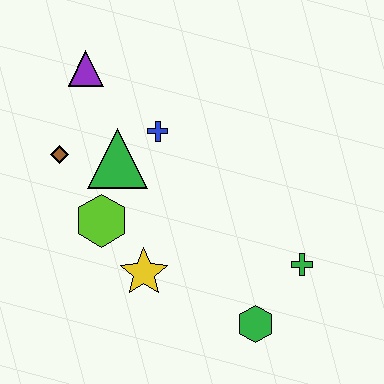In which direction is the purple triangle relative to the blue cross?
The purple triangle is to the left of the blue cross.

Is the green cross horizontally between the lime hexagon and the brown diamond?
No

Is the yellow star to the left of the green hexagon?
Yes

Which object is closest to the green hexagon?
The green cross is closest to the green hexagon.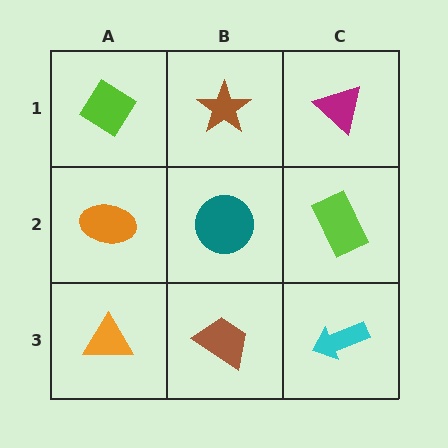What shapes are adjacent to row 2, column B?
A brown star (row 1, column B), a brown trapezoid (row 3, column B), an orange ellipse (row 2, column A), a lime rectangle (row 2, column C).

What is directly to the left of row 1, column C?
A brown star.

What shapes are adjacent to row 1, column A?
An orange ellipse (row 2, column A), a brown star (row 1, column B).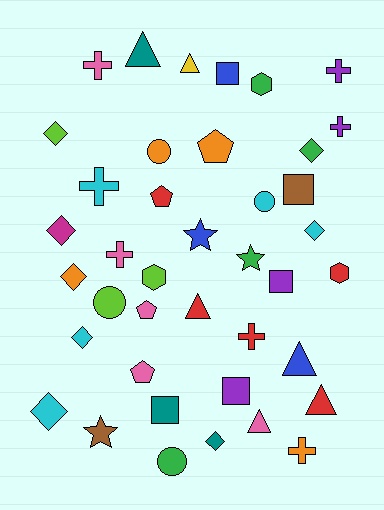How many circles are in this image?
There are 4 circles.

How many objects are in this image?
There are 40 objects.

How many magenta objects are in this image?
There is 1 magenta object.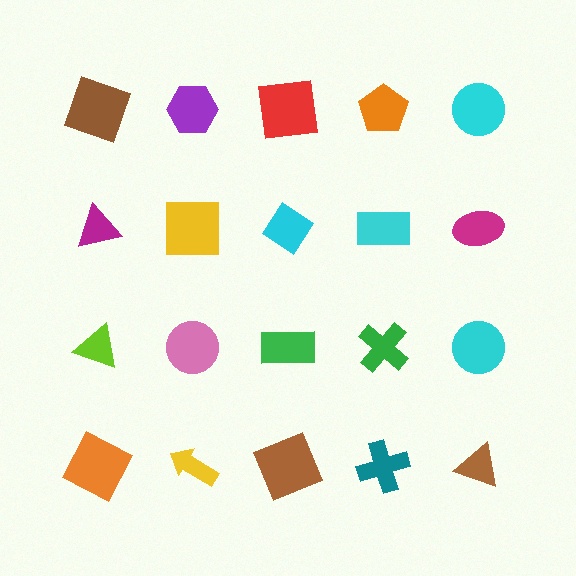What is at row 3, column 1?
A lime triangle.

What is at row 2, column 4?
A cyan rectangle.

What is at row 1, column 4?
An orange pentagon.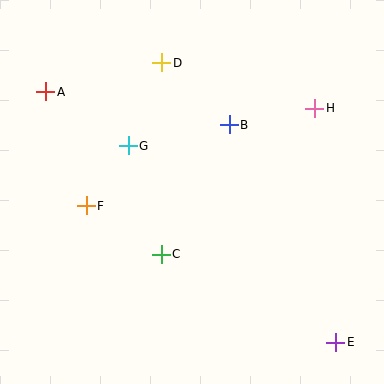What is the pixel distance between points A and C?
The distance between A and C is 199 pixels.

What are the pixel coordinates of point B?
Point B is at (229, 125).